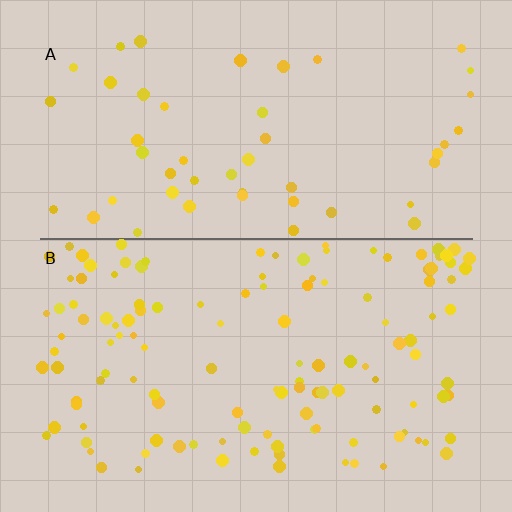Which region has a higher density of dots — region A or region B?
B (the bottom).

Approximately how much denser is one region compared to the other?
Approximately 2.6× — region B over region A.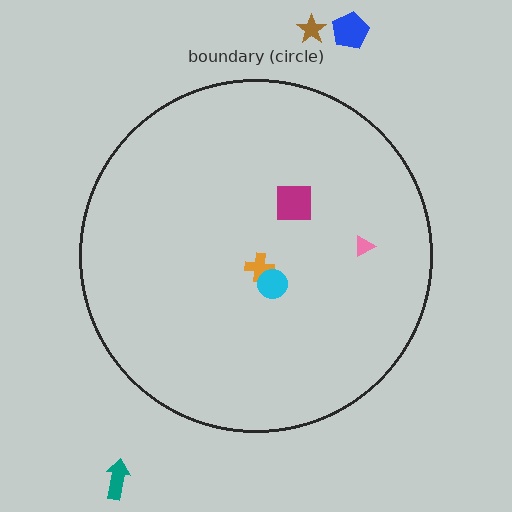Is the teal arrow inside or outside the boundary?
Outside.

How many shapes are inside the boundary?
4 inside, 3 outside.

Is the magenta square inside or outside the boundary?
Inside.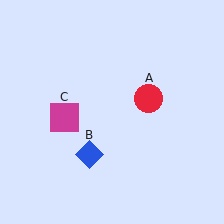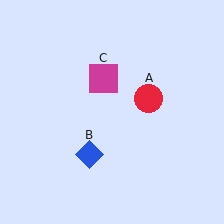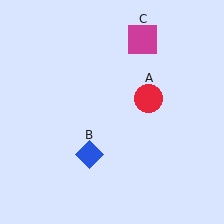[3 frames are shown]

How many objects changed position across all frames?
1 object changed position: magenta square (object C).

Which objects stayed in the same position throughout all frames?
Red circle (object A) and blue diamond (object B) remained stationary.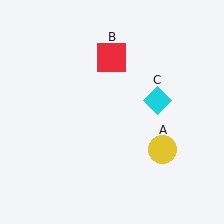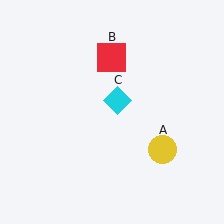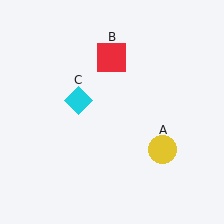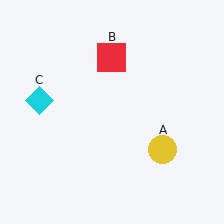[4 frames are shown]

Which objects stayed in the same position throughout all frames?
Yellow circle (object A) and red square (object B) remained stationary.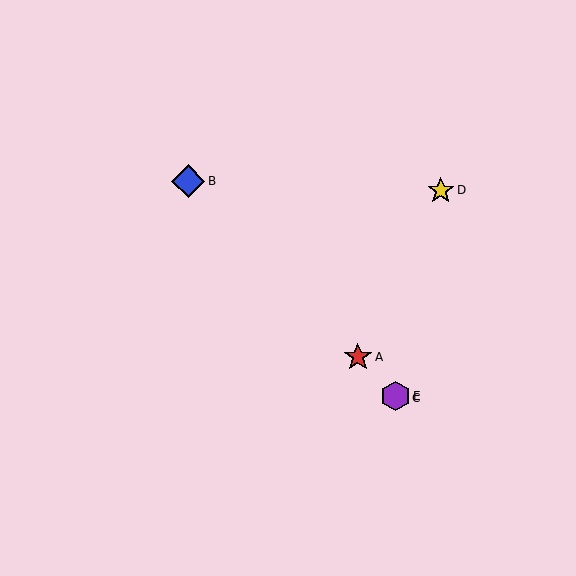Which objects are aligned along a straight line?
Objects A, B, C, E are aligned along a straight line.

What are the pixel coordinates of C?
Object C is at (398, 398).